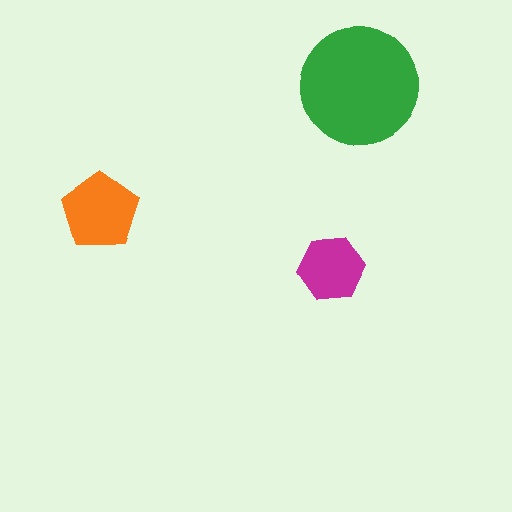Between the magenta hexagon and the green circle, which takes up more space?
The green circle.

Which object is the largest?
The green circle.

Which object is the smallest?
The magenta hexagon.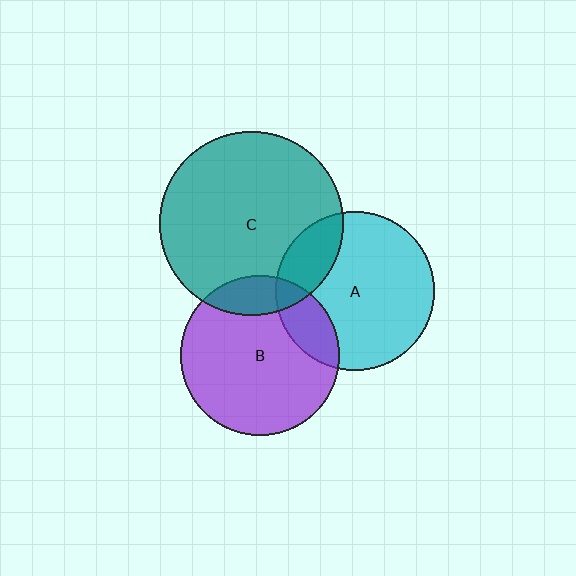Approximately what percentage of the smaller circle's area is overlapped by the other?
Approximately 15%.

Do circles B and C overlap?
Yes.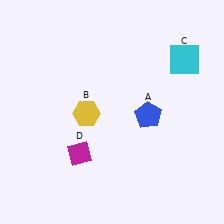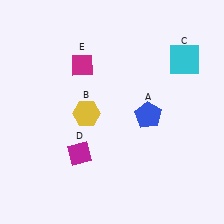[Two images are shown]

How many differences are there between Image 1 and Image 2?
There is 1 difference between the two images.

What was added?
A magenta diamond (E) was added in Image 2.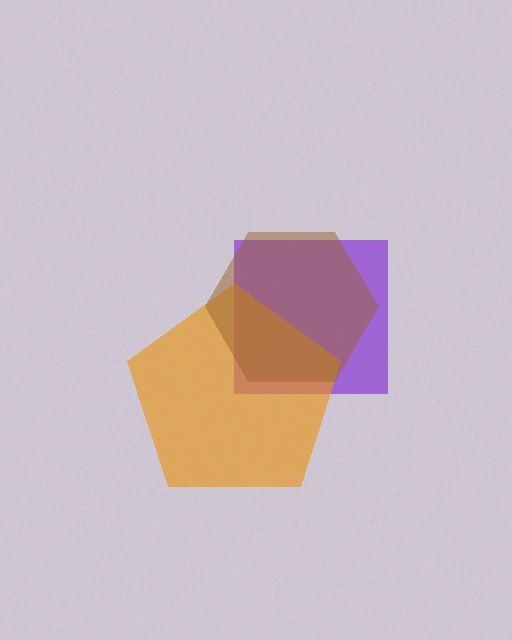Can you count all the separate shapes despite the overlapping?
Yes, there are 3 separate shapes.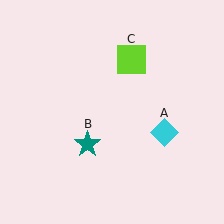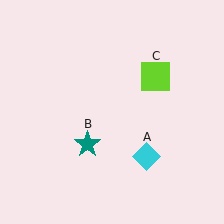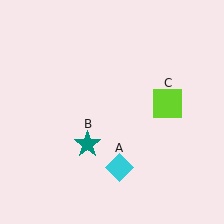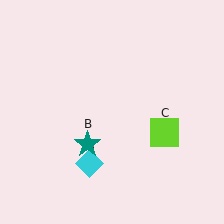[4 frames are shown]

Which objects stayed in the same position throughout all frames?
Teal star (object B) remained stationary.